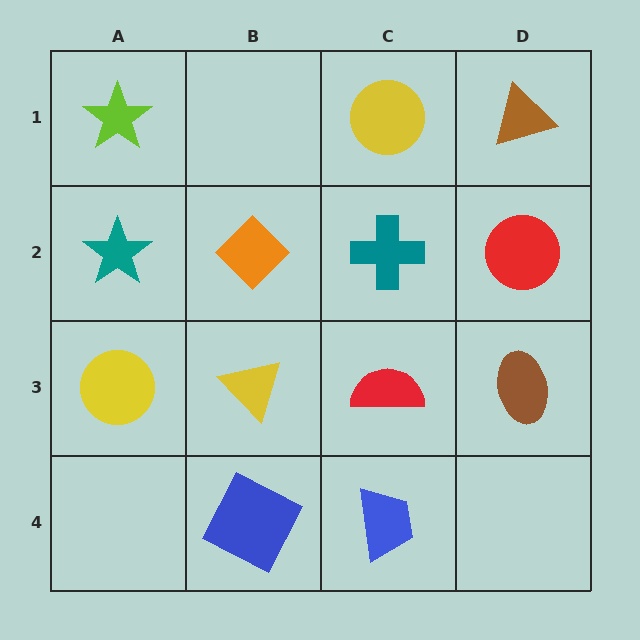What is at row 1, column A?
A lime star.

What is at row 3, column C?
A red semicircle.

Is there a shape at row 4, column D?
No, that cell is empty.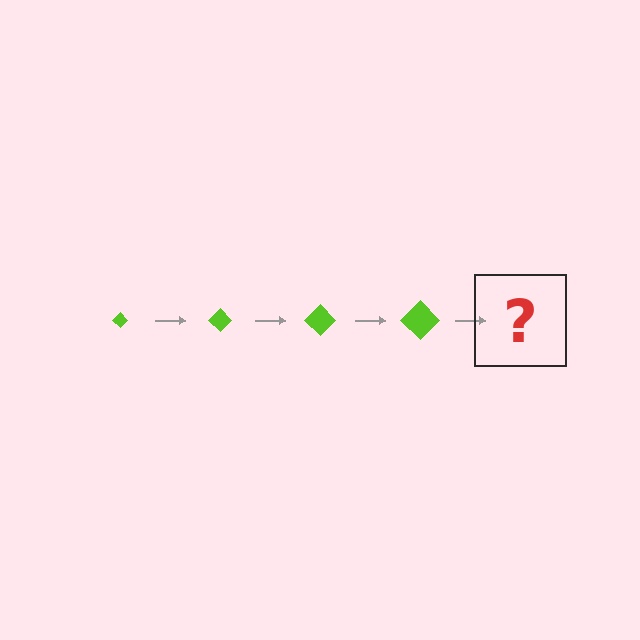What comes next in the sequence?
The next element should be a lime diamond, larger than the previous one.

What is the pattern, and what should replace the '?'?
The pattern is that the diamond gets progressively larger each step. The '?' should be a lime diamond, larger than the previous one.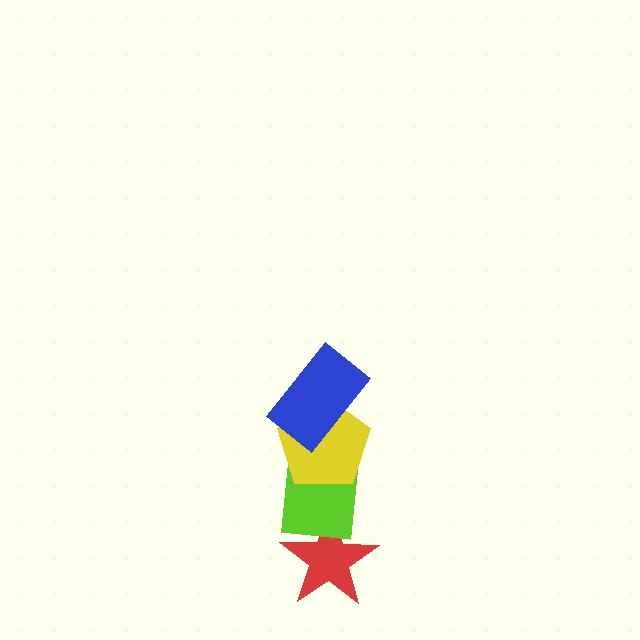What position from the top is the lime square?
The lime square is 3rd from the top.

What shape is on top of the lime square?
The yellow pentagon is on top of the lime square.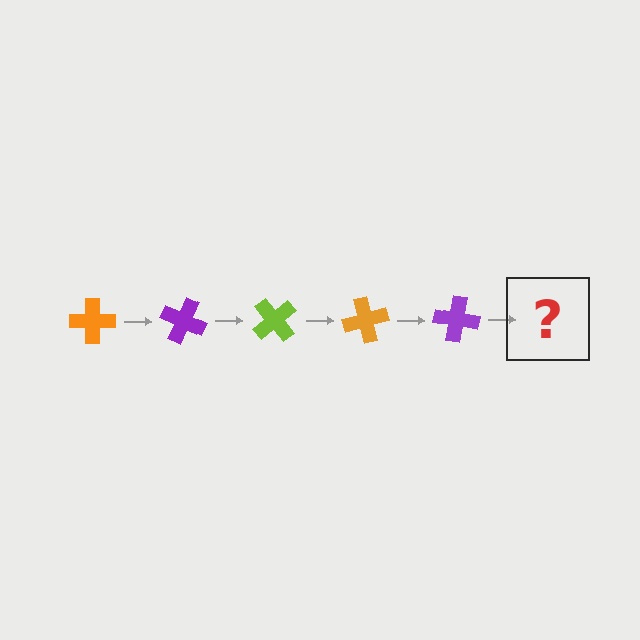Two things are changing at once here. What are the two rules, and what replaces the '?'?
The two rules are that it rotates 25 degrees each step and the color cycles through orange, purple, and lime. The '?' should be a lime cross, rotated 125 degrees from the start.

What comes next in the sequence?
The next element should be a lime cross, rotated 125 degrees from the start.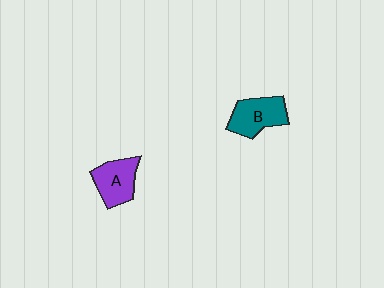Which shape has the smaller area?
Shape A (purple).